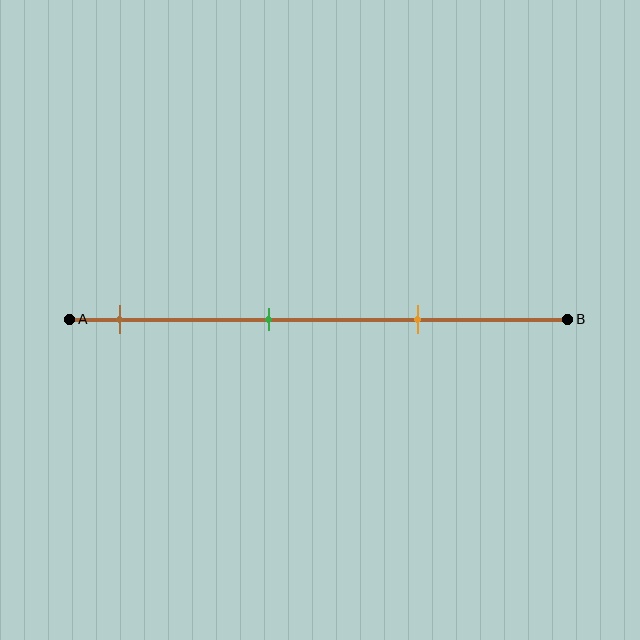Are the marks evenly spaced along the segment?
Yes, the marks are approximately evenly spaced.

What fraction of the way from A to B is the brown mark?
The brown mark is approximately 10% (0.1) of the way from A to B.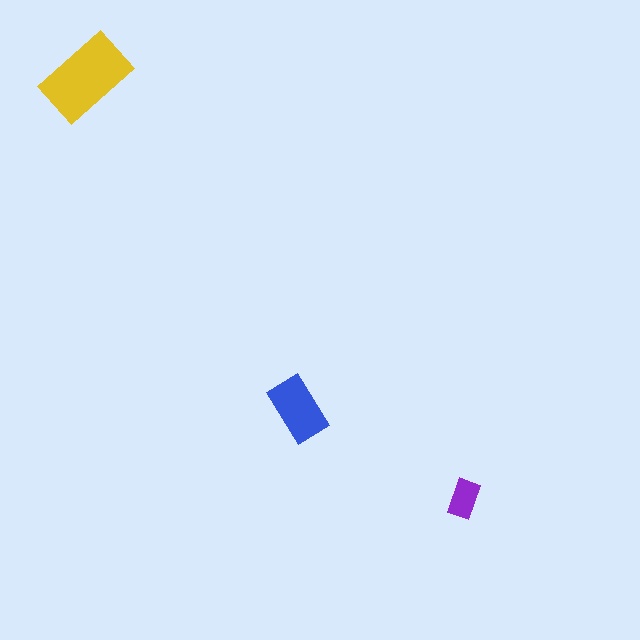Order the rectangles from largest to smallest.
the yellow one, the blue one, the purple one.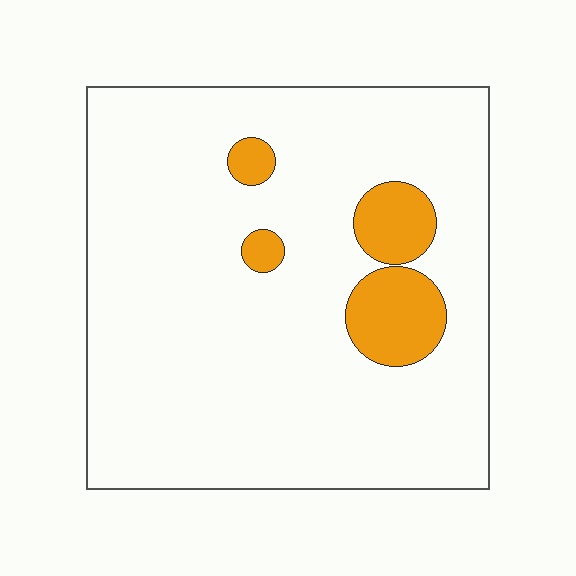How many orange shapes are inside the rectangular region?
4.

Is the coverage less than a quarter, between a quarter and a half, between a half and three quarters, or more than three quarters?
Less than a quarter.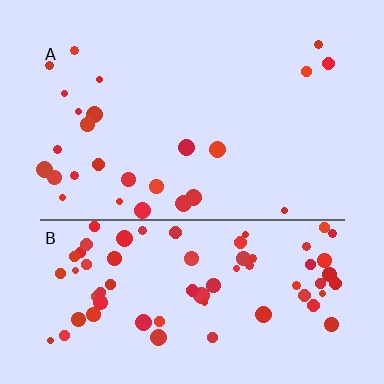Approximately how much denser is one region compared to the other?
Approximately 2.8× — region B over region A.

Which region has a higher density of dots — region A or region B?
B (the bottom).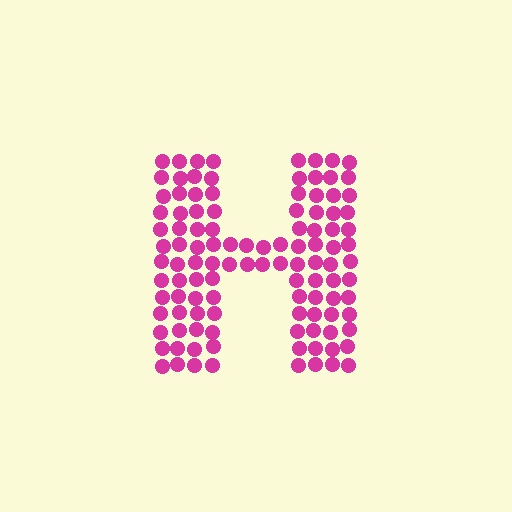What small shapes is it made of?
It is made of small circles.